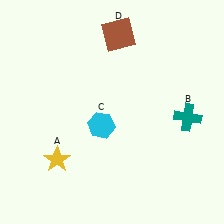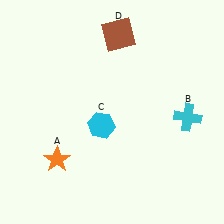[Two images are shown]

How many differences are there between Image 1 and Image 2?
There are 2 differences between the two images.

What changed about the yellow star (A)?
In Image 1, A is yellow. In Image 2, it changed to orange.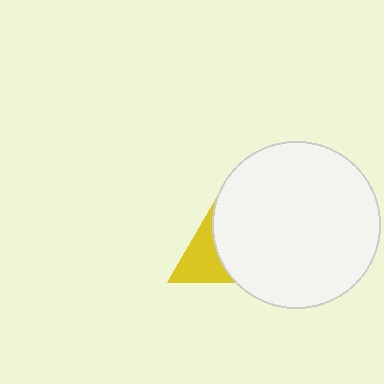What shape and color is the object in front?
The object in front is a white circle.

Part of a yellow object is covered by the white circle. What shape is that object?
It is a triangle.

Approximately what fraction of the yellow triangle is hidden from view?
Roughly 69% of the yellow triangle is hidden behind the white circle.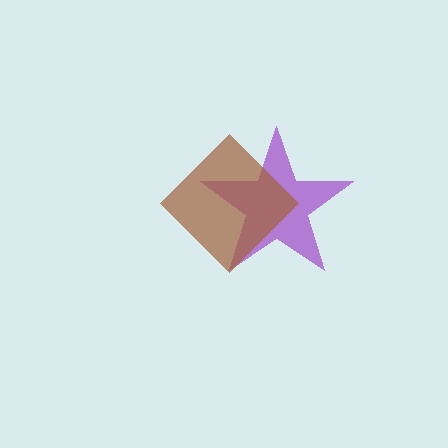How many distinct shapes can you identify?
There are 2 distinct shapes: a purple star, a brown diamond.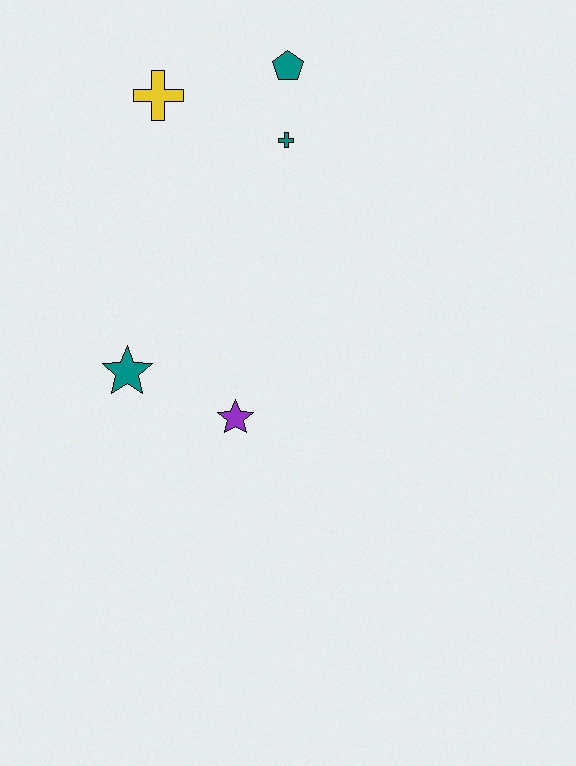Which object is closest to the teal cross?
The teal pentagon is closest to the teal cross.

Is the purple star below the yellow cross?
Yes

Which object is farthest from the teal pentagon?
The purple star is farthest from the teal pentagon.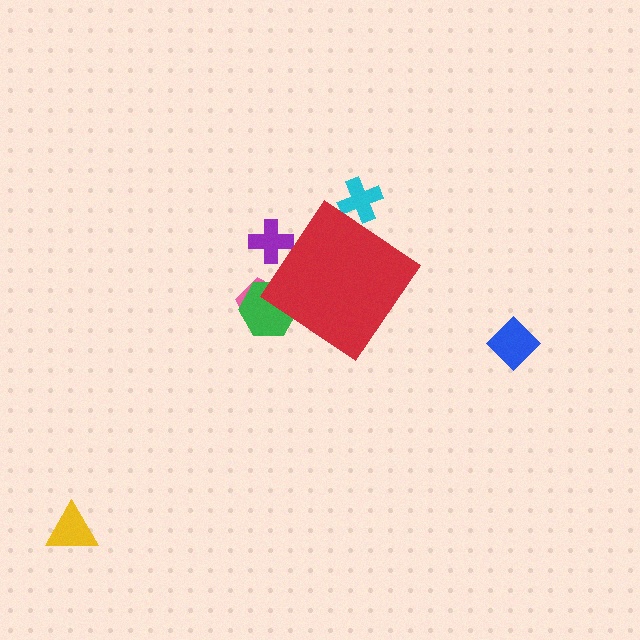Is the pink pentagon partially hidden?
Yes, the pink pentagon is partially hidden behind the red diamond.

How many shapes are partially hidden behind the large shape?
4 shapes are partially hidden.